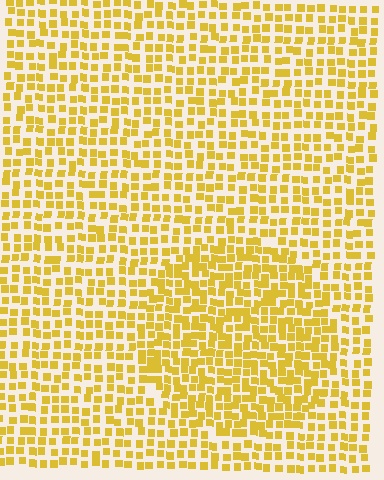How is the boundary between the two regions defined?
The boundary is defined by a change in element density (approximately 1.5x ratio). All elements are the same color, size, and shape.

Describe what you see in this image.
The image contains small yellow elements arranged at two different densities. A circle-shaped region is visible where the elements are more densely packed than the surrounding area.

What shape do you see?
I see a circle.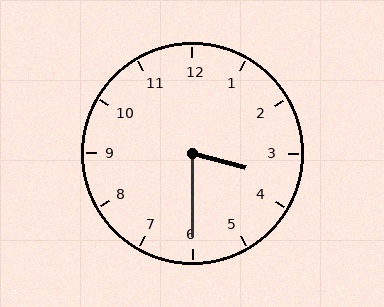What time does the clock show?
3:30.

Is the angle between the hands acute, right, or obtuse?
It is acute.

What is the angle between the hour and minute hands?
Approximately 75 degrees.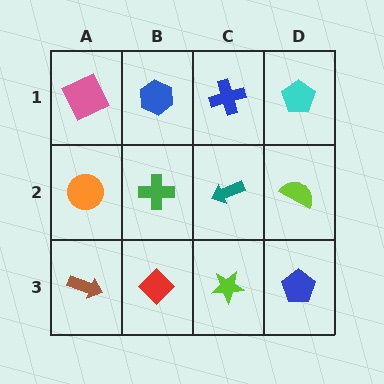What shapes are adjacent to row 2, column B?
A blue hexagon (row 1, column B), a red diamond (row 3, column B), an orange circle (row 2, column A), a teal arrow (row 2, column C).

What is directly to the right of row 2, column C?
A lime semicircle.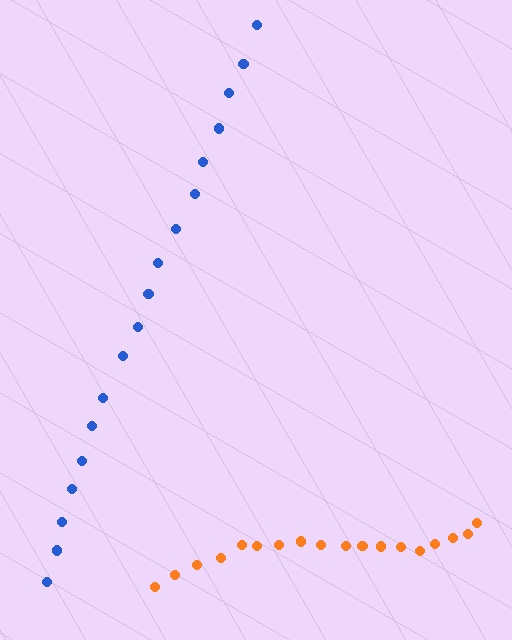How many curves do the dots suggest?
There are 2 distinct paths.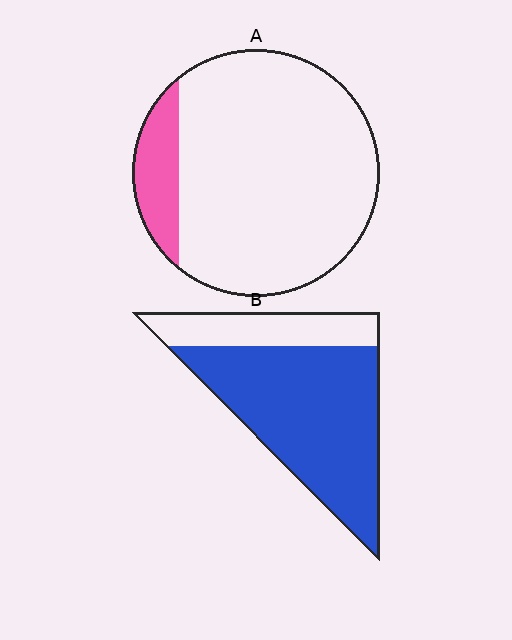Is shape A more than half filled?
No.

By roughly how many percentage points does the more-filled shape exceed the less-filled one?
By roughly 60 percentage points (B over A).